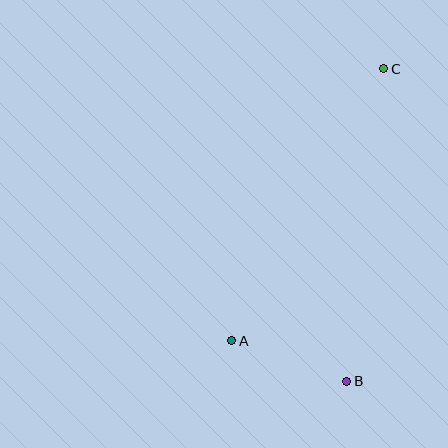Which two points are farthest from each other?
Points B and C are farthest from each other.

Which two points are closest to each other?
Points A and B are closest to each other.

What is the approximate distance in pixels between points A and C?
The distance between A and C is approximately 312 pixels.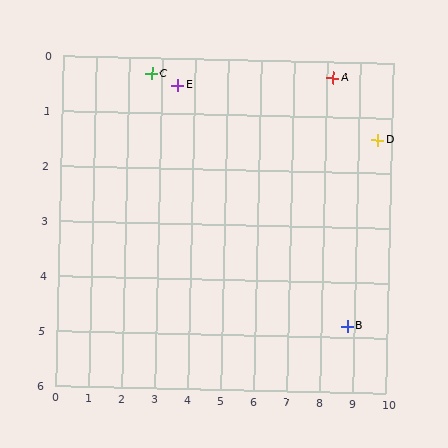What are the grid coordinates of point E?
Point E is at approximately (3.5, 0.5).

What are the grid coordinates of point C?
Point C is at approximately (2.7, 0.3).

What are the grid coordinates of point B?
Point B is at approximately (8.8, 4.8).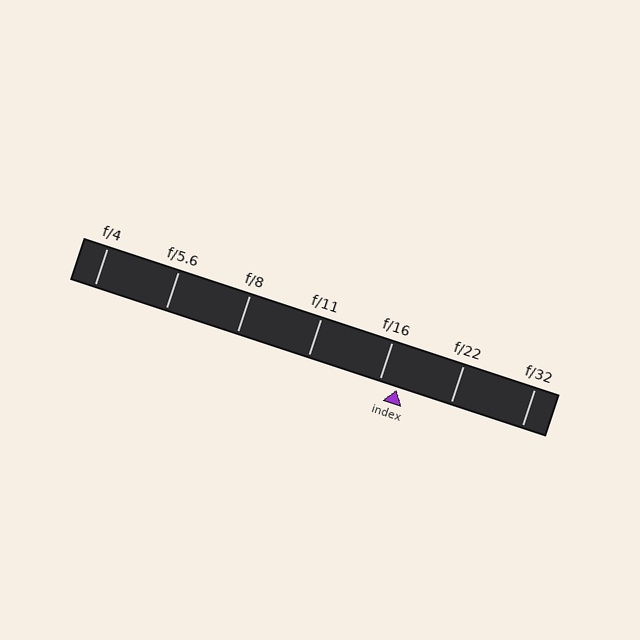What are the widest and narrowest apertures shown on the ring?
The widest aperture shown is f/4 and the narrowest is f/32.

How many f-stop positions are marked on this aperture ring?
There are 7 f-stop positions marked.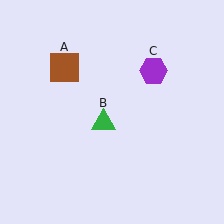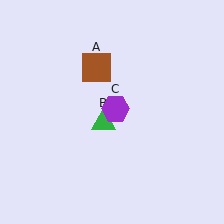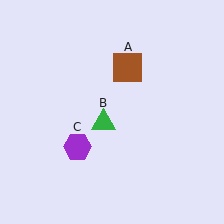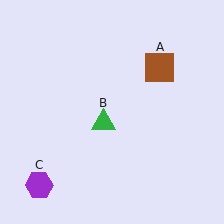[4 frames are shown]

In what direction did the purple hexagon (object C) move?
The purple hexagon (object C) moved down and to the left.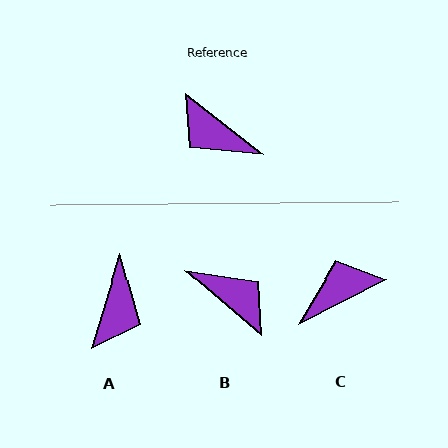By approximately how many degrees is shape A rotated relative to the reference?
Approximately 111 degrees counter-clockwise.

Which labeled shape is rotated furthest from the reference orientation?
B, about 178 degrees away.